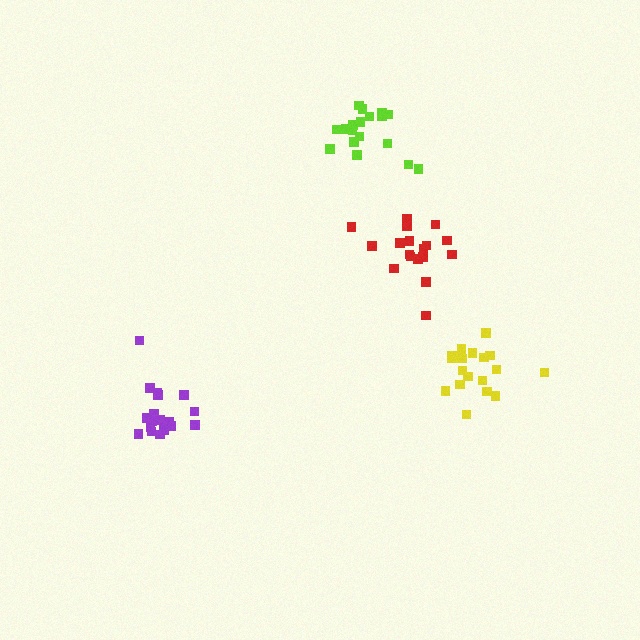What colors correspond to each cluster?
The clusters are colored: red, yellow, purple, lime.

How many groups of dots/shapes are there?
There are 4 groups.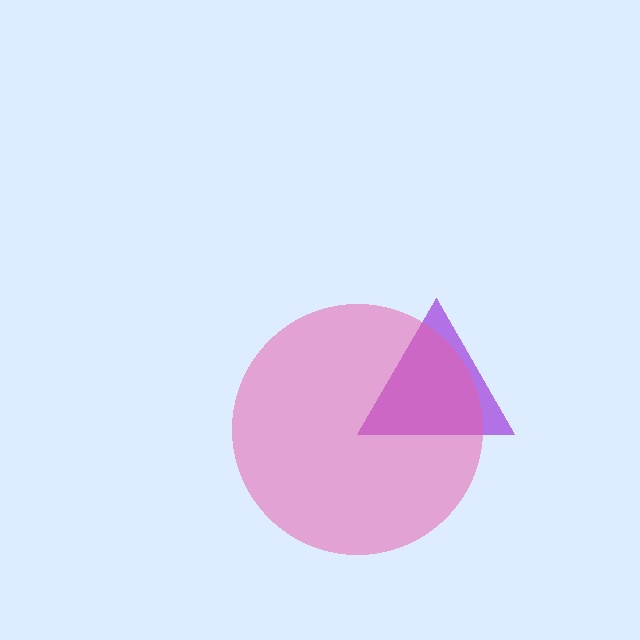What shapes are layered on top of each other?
The layered shapes are: a purple triangle, a pink circle.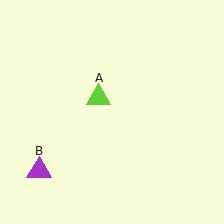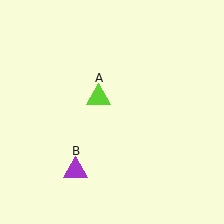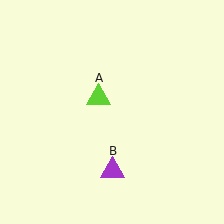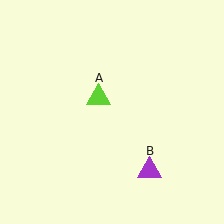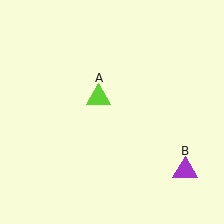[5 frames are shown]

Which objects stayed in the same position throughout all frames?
Lime triangle (object A) remained stationary.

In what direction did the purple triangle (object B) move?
The purple triangle (object B) moved right.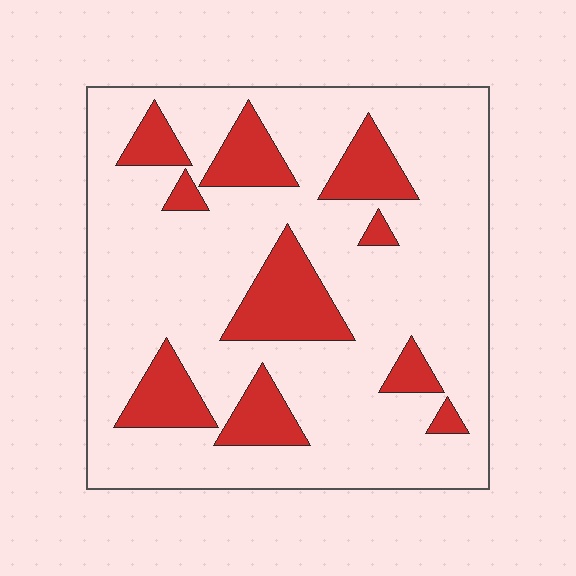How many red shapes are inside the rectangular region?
10.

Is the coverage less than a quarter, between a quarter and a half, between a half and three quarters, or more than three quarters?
Less than a quarter.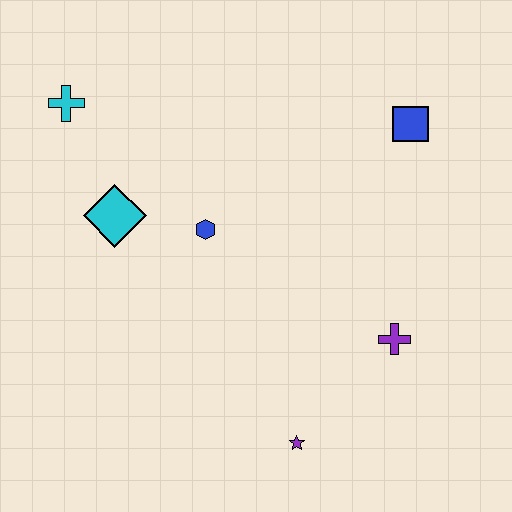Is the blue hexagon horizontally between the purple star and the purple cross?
No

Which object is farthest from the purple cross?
The cyan cross is farthest from the purple cross.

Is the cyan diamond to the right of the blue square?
No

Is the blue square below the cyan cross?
Yes